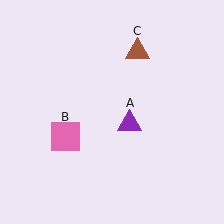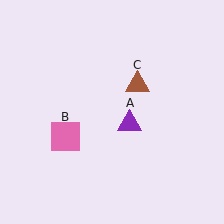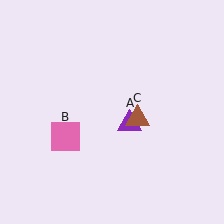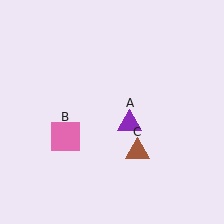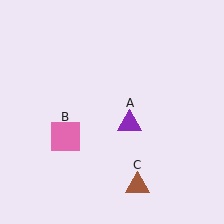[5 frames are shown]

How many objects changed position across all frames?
1 object changed position: brown triangle (object C).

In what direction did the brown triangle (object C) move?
The brown triangle (object C) moved down.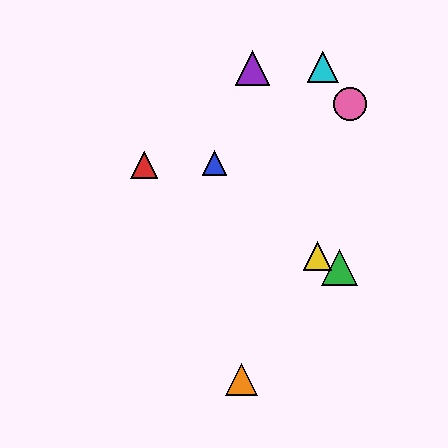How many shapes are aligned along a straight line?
3 shapes (the red triangle, the green triangle, the yellow triangle) are aligned along a straight line.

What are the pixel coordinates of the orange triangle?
The orange triangle is at (241, 380).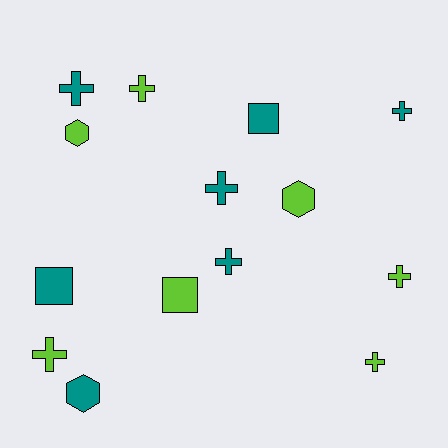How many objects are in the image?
There are 14 objects.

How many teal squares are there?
There are 2 teal squares.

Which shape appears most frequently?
Cross, with 8 objects.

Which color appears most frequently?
Lime, with 7 objects.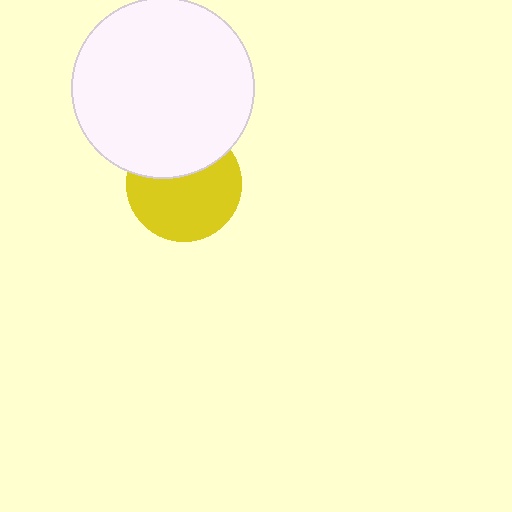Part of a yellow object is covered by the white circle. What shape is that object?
It is a circle.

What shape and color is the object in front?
The object in front is a white circle.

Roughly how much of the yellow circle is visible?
About half of it is visible (roughly 64%).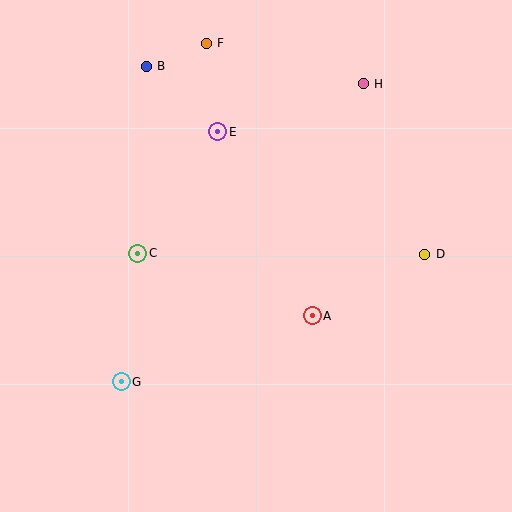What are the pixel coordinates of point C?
Point C is at (138, 253).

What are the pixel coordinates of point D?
Point D is at (425, 254).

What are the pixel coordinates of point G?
Point G is at (121, 382).